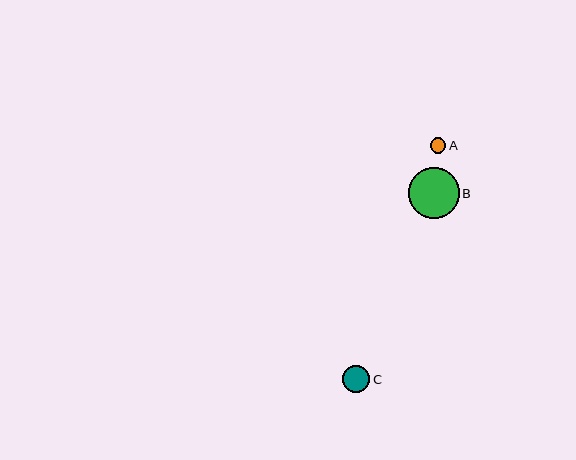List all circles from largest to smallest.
From largest to smallest: B, C, A.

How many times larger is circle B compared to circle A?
Circle B is approximately 3.3 times the size of circle A.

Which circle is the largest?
Circle B is the largest with a size of approximately 51 pixels.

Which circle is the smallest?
Circle A is the smallest with a size of approximately 15 pixels.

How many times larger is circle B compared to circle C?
Circle B is approximately 1.9 times the size of circle C.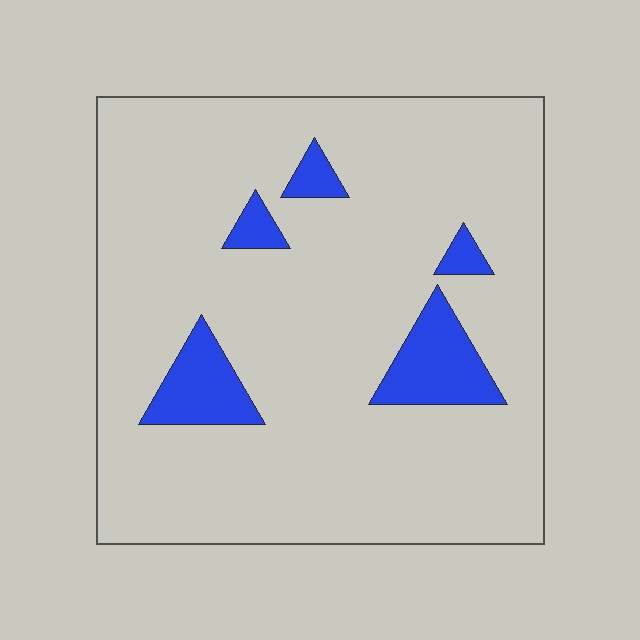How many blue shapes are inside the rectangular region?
5.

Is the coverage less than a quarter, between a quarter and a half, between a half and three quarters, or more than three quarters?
Less than a quarter.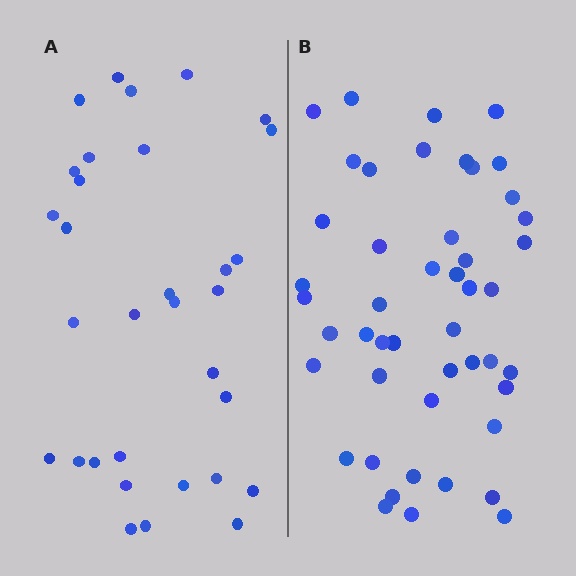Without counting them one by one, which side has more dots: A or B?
Region B (the right region) has more dots.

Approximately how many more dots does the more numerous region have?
Region B has approximately 15 more dots than region A.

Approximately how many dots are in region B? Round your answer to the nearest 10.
About 50 dots. (The exact count is 47, which rounds to 50.)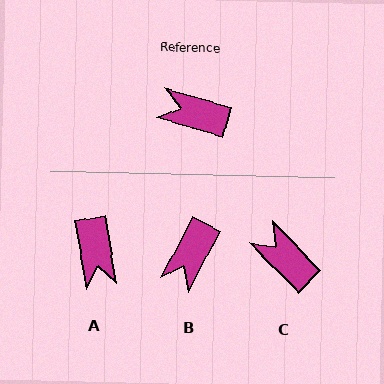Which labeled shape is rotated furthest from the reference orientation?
A, about 116 degrees away.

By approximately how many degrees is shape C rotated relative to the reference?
Approximately 29 degrees clockwise.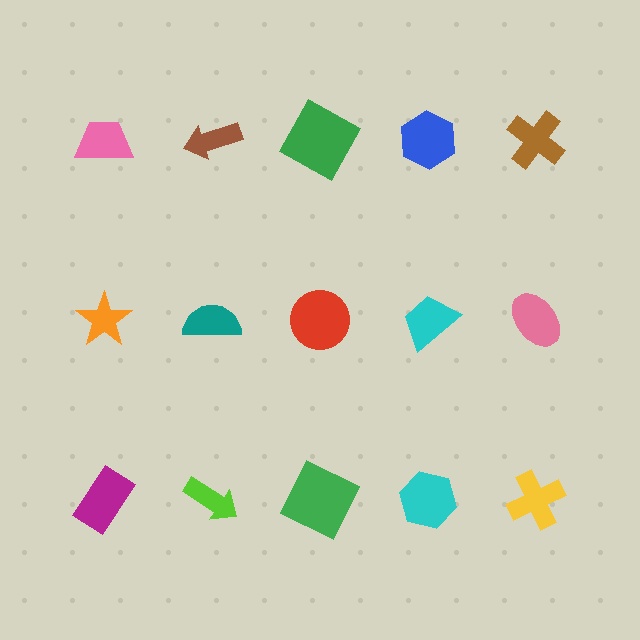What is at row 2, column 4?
A cyan trapezoid.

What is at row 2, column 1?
An orange star.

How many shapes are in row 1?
5 shapes.